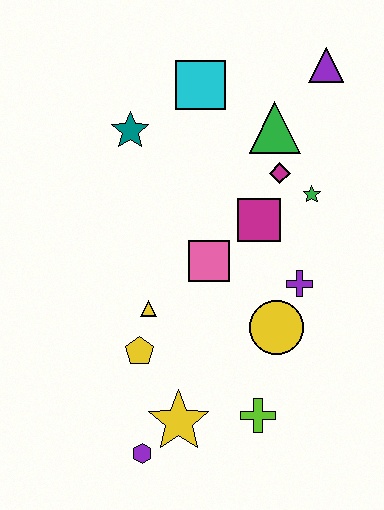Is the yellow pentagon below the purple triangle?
Yes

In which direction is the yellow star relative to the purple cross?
The yellow star is below the purple cross.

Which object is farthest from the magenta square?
The purple hexagon is farthest from the magenta square.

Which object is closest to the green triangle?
The magenta diamond is closest to the green triangle.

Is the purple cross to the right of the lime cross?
Yes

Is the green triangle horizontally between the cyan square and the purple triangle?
Yes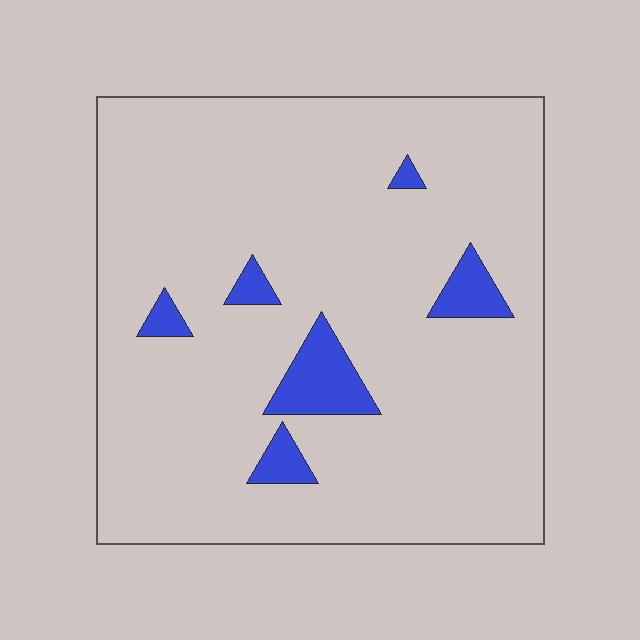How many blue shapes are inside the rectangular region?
6.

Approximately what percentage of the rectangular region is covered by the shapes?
Approximately 10%.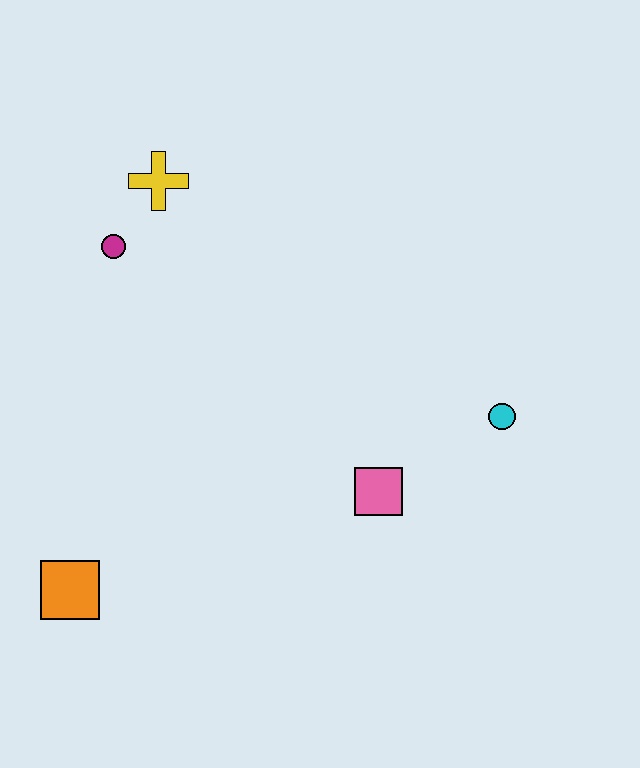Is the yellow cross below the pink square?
No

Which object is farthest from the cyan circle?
The orange square is farthest from the cyan circle.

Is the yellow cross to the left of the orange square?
No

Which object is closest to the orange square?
The pink square is closest to the orange square.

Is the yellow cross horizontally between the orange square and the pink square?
Yes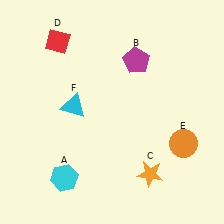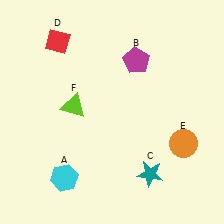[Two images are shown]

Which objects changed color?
C changed from orange to teal. F changed from cyan to lime.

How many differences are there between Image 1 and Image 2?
There are 2 differences between the two images.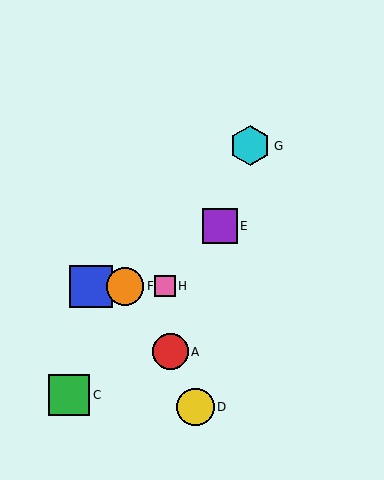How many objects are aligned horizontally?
3 objects (B, F, H) are aligned horizontally.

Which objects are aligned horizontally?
Objects B, F, H are aligned horizontally.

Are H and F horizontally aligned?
Yes, both are at y≈286.